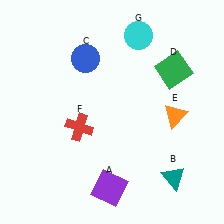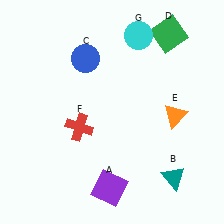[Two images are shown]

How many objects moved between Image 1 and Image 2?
1 object moved between the two images.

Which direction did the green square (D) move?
The green square (D) moved up.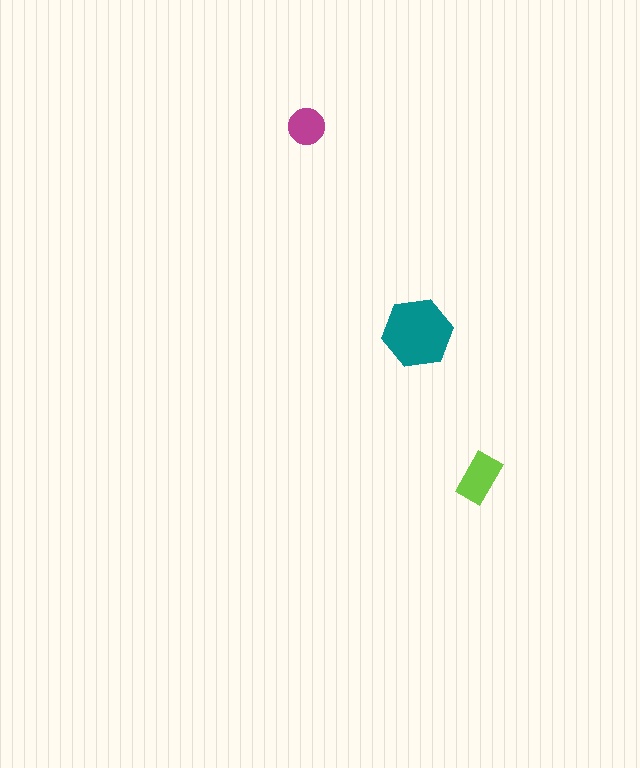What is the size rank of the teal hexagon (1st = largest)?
1st.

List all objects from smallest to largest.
The magenta circle, the lime rectangle, the teal hexagon.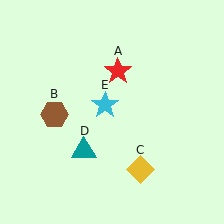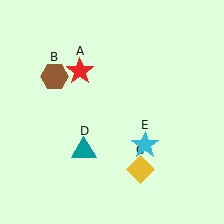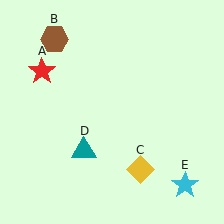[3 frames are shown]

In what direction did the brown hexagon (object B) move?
The brown hexagon (object B) moved up.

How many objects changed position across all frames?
3 objects changed position: red star (object A), brown hexagon (object B), cyan star (object E).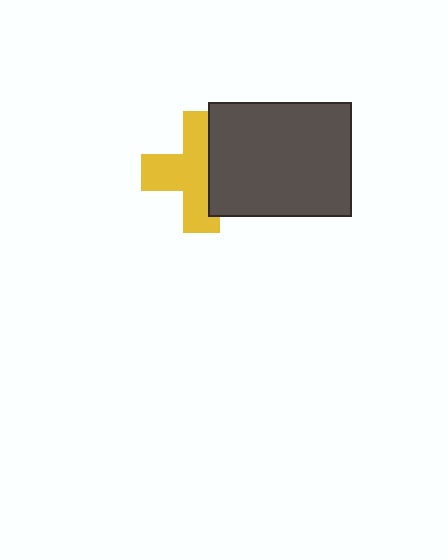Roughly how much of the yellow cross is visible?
About half of it is visible (roughly 62%).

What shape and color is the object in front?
The object in front is a dark gray rectangle.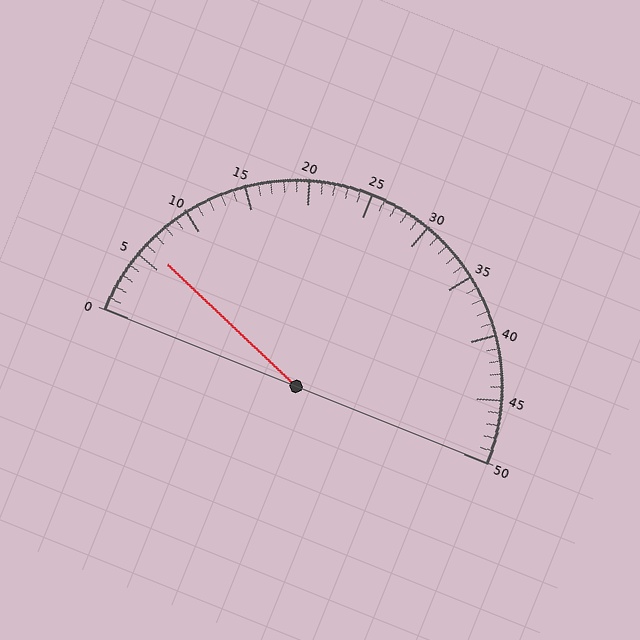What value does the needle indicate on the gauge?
The needle indicates approximately 6.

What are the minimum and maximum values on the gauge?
The gauge ranges from 0 to 50.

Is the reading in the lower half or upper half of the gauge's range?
The reading is in the lower half of the range (0 to 50).